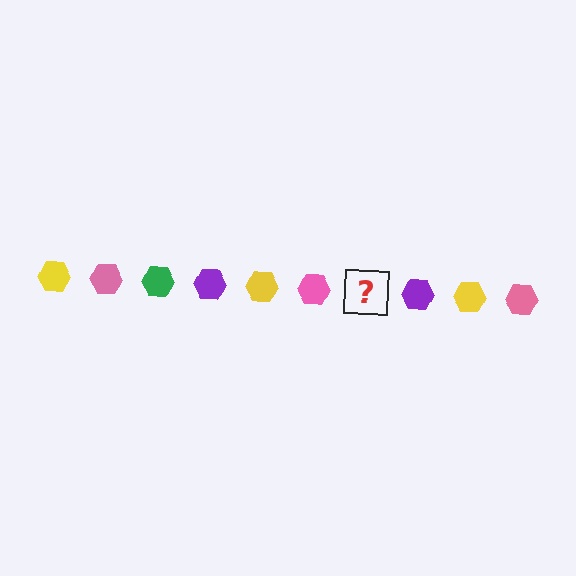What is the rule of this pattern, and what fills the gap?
The rule is that the pattern cycles through yellow, pink, green, purple hexagons. The gap should be filled with a green hexagon.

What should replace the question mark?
The question mark should be replaced with a green hexagon.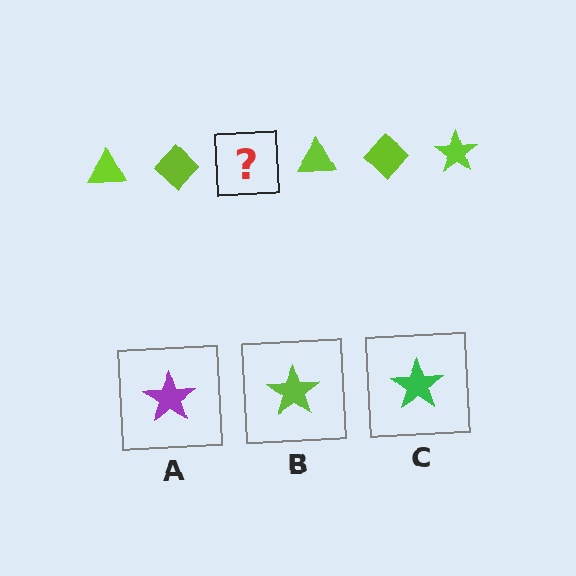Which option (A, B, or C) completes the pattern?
B.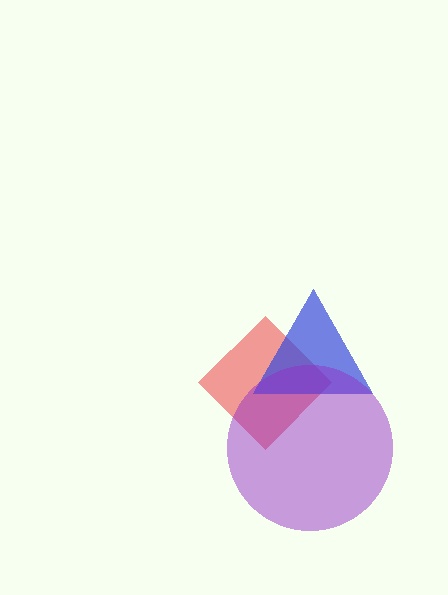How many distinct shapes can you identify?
There are 3 distinct shapes: a red diamond, a blue triangle, a purple circle.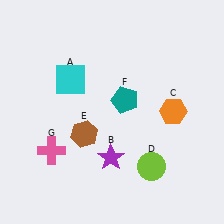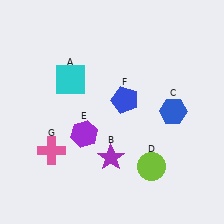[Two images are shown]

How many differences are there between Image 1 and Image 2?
There are 3 differences between the two images.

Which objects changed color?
C changed from orange to blue. E changed from brown to purple. F changed from teal to blue.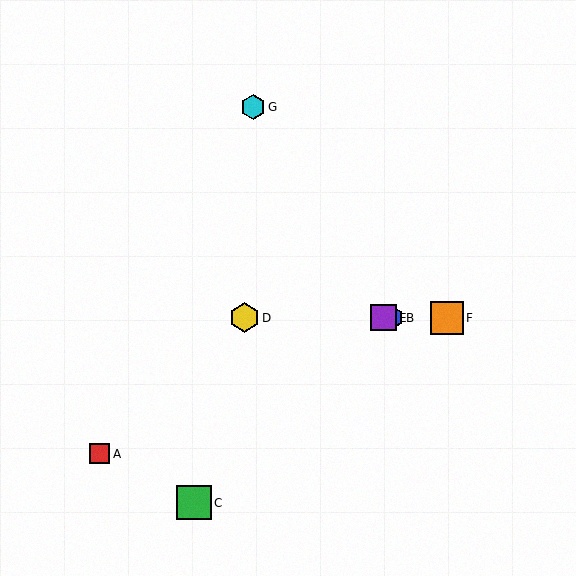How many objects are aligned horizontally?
4 objects (B, D, E, F) are aligned horizontally.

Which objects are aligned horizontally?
Objects B, D, E, F are aligned horizontally.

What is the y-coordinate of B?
Object B is at y≈318.